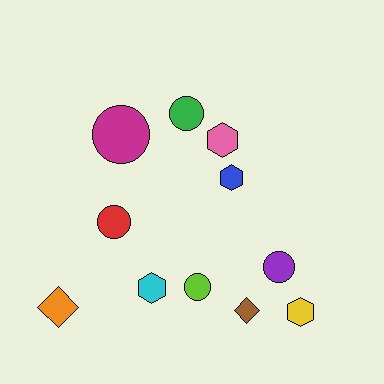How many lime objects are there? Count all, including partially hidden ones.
There is 1 lime object.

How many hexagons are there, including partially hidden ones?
There are 4 hexagons.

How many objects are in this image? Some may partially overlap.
There are 11 objects.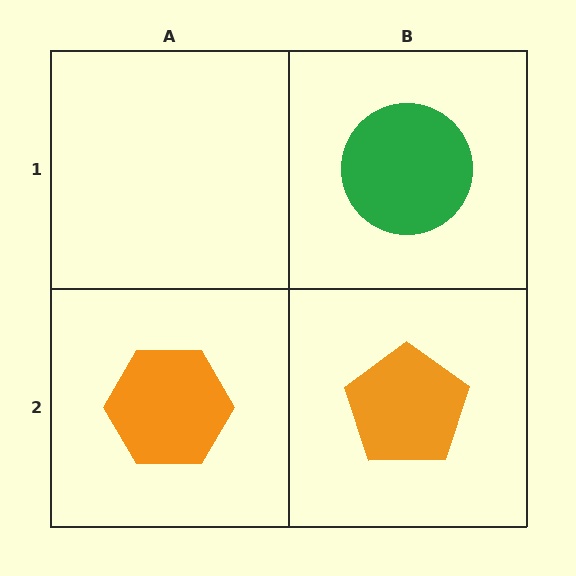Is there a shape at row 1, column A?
No, that cell is empty.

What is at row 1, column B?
A green circle.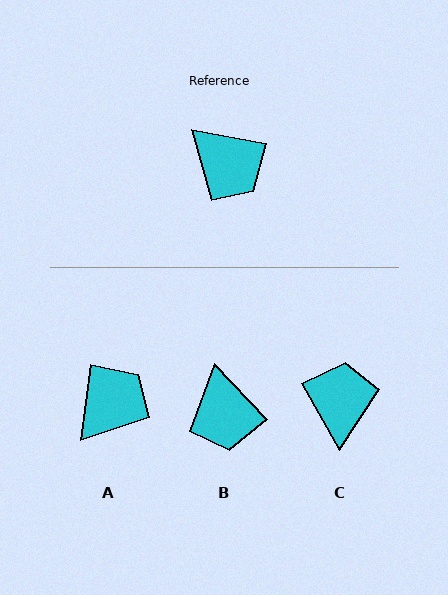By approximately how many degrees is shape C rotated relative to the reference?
Approximately 130 degrees counter-clockwise.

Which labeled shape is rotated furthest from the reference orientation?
C, about 130 degrees away.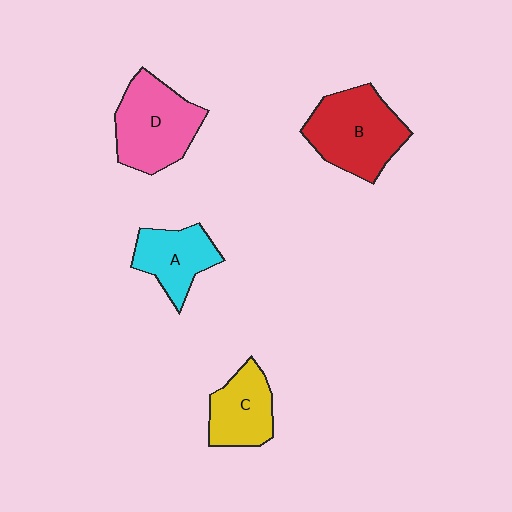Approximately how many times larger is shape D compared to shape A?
Approximately 1.5 times.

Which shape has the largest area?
Shape B (red).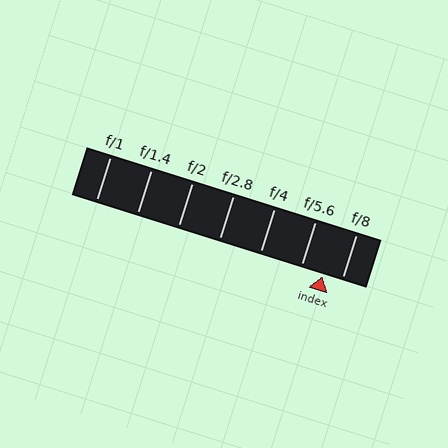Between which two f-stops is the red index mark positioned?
The index mark is between f/5.6 and f/8.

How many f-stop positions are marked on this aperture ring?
There are 7 f-stop positions marked.